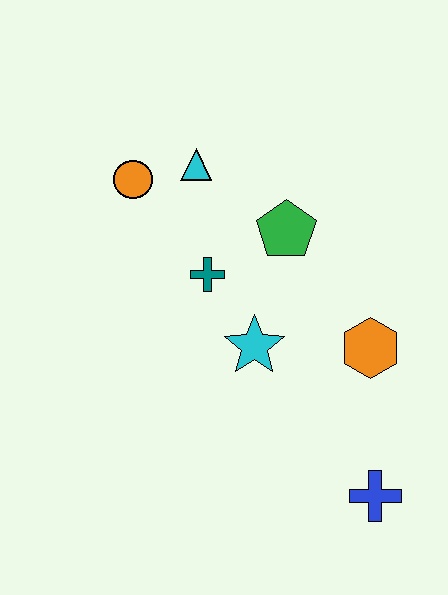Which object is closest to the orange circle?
The cyan triangle is closest to the orange circle.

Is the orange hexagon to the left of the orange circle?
No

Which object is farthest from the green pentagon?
The blue cross is farthest from the green pentagon.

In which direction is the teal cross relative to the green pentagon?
The teal cross is to the left of the green pentagon.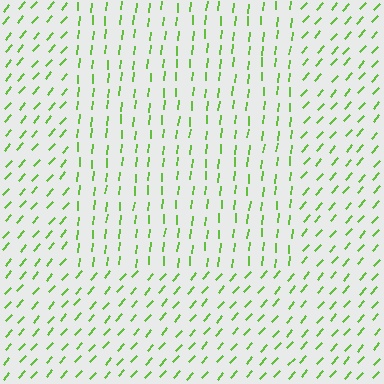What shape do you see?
I see a rectangle.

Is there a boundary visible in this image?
Yes, there is a texture boundary formed by a change in line orientation.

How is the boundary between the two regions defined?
The boundary is defined purely by a change in line orientation (approximately 36 degrees difference). All lines are the same color and thickness.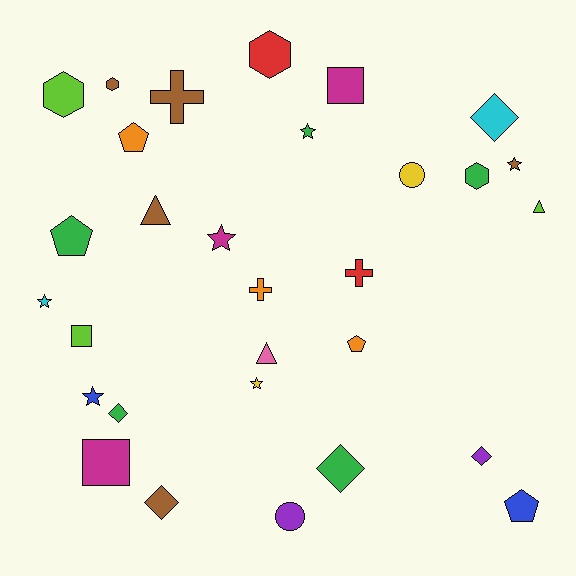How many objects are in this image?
There are 30 objects.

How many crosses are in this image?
There are 3 crosses.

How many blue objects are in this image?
There are 2 blue objects.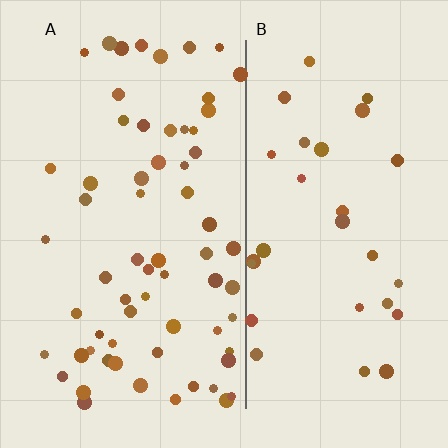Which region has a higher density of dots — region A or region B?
A (the left).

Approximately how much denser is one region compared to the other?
Approximately 2.1× — region A over region B.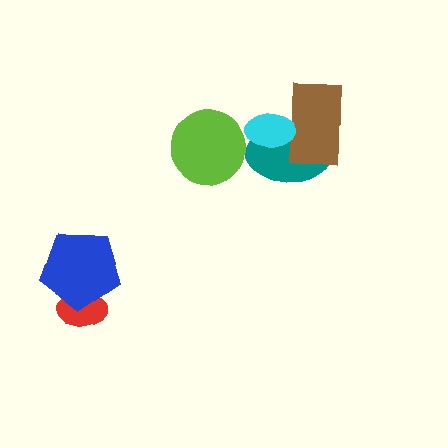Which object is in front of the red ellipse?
The blue pentagon is in front of the red ellipse.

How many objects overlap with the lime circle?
0 objects overlap with the lime circle.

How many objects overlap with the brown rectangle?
2 objects overlap with the brown rectangle.